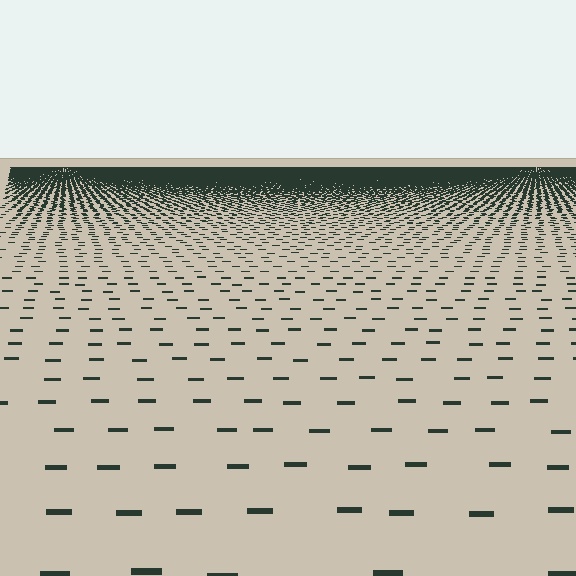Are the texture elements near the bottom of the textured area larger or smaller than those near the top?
Larger. Near the bottom, elements are closer to the viewer and appear at a bigger on-screen size.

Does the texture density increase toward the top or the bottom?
Density increases toward the top.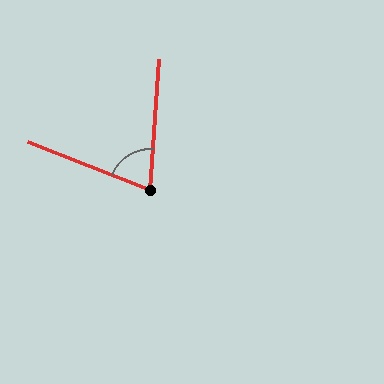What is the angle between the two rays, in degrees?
Approximately 72 degrees.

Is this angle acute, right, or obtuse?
It is acute.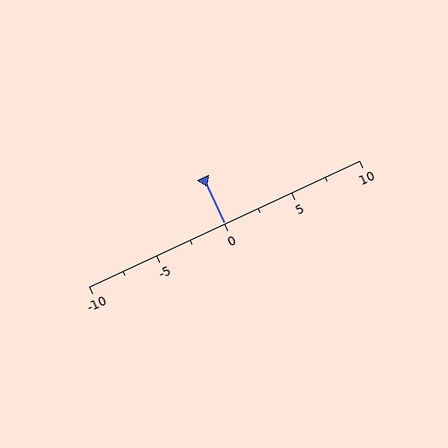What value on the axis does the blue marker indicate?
The marker indicates approximately 0.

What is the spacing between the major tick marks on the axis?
The major ticks are spaced 5 apart.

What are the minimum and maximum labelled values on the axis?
The axis runs from -10 to 10.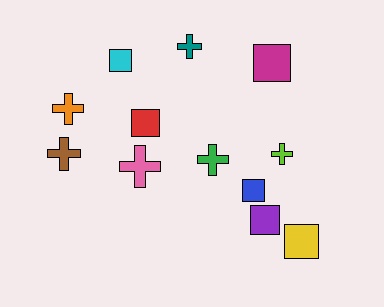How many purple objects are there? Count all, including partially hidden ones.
There is 1 purple object.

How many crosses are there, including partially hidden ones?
There are 6 crosses.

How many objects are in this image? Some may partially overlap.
There are 12 objects.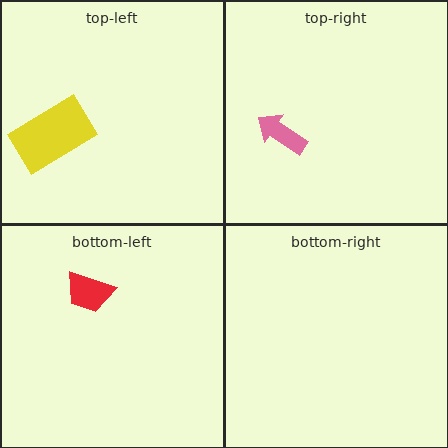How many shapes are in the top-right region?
1.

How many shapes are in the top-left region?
1.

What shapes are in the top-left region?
The yellow rectangle.